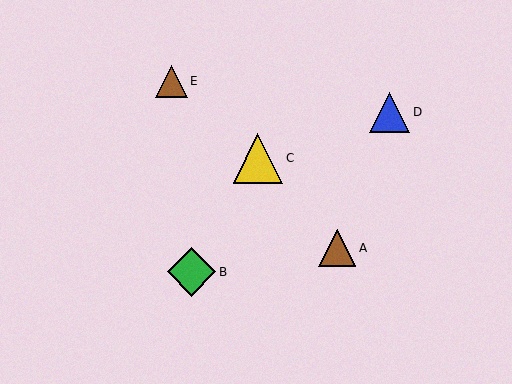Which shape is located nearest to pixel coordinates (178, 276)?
The green diamond (labeled B) at (192, 272) is nearest to that location.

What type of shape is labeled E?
Shape E is a brown triangle.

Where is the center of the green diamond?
The center of the green diamond is at (192, 272).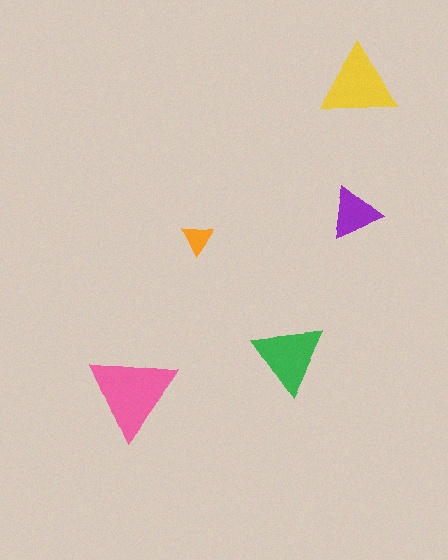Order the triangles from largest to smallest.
the pink one, the yellow one, the green one, the purple one, the orange one.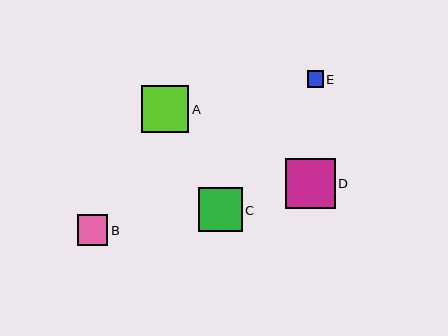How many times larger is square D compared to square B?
Square D is approximately 1.7 times the size of square B.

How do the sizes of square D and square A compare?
Square D and square A are approximately the same size.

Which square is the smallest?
Square E is the smallest with a size of approximately 16 pixels.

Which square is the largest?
Square D is the largest with a size of approximately 50 pixels.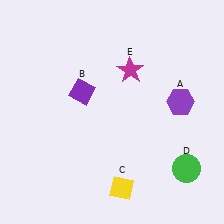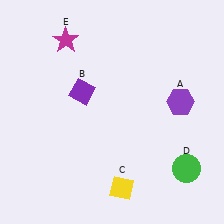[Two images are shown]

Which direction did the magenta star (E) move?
The magenta star (E) moved left.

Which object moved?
The magenta star (E) moved left.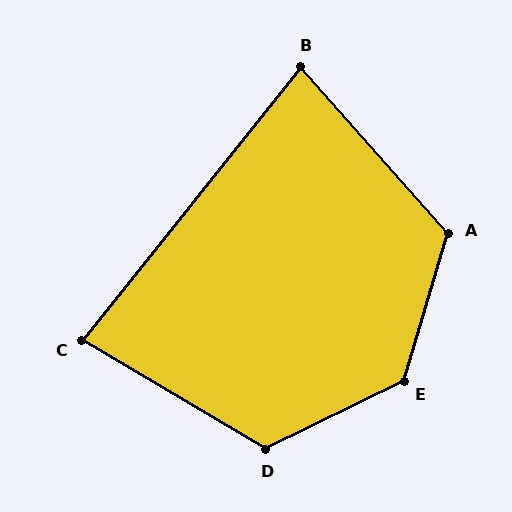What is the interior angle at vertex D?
Approximately 123 degrees (obtuse).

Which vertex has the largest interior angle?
E, at approximately 133 degrees.